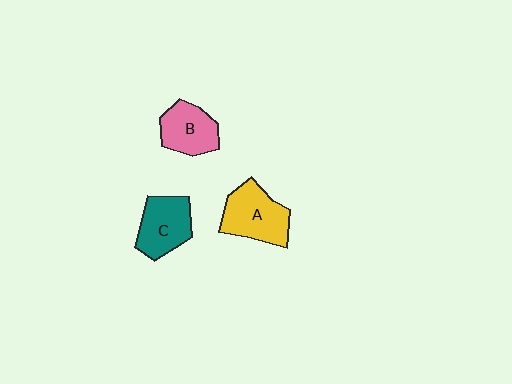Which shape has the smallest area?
Shape B (pink).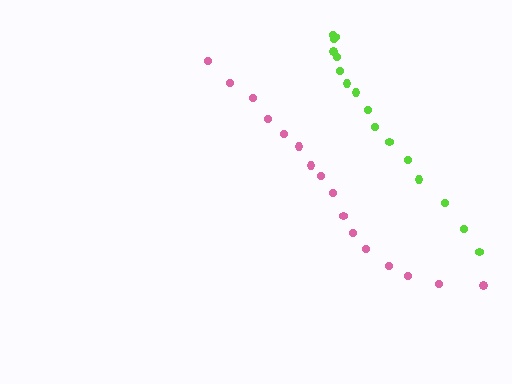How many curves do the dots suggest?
There are 2 distinct paths.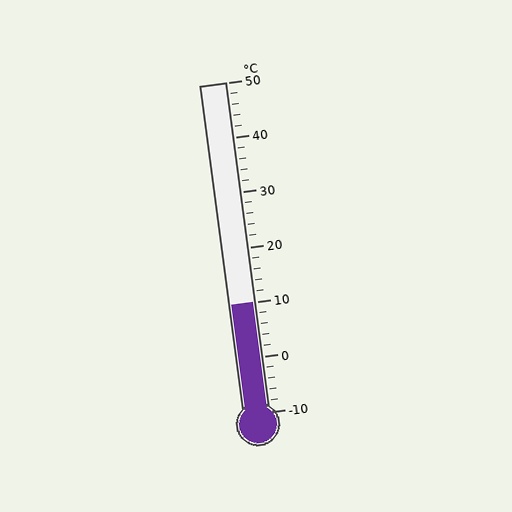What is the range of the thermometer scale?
The thermometer scale ranges from -10°C to 50°C.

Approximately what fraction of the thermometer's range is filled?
The thermometer is filled to approximately 35% of its range.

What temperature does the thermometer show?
The thermometer shows approximately 10°C.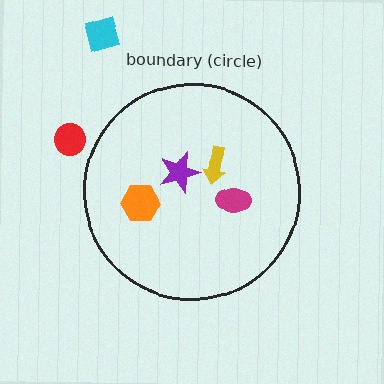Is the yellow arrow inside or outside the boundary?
Inside.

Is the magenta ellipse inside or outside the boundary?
Inside.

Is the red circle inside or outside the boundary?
Outside.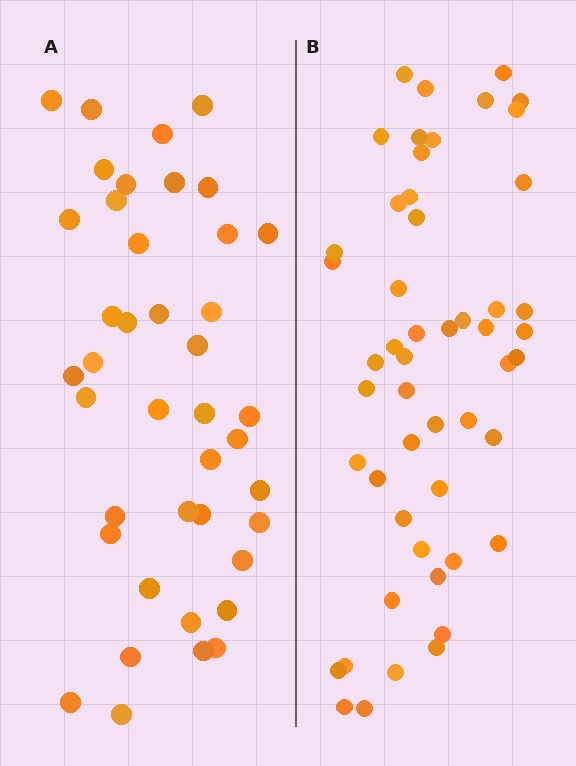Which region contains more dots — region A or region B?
Region B (the right region) has more dots.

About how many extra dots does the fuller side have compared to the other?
Region B has roughly 10 or so more dots than region A.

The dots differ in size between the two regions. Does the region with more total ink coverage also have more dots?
No. Region A has more total ink coverage because its dots are larger, but region B actually contains more individual dots. Total area can be misleading — the number of items is what matters here.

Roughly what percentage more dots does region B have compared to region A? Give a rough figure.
About 25% more.